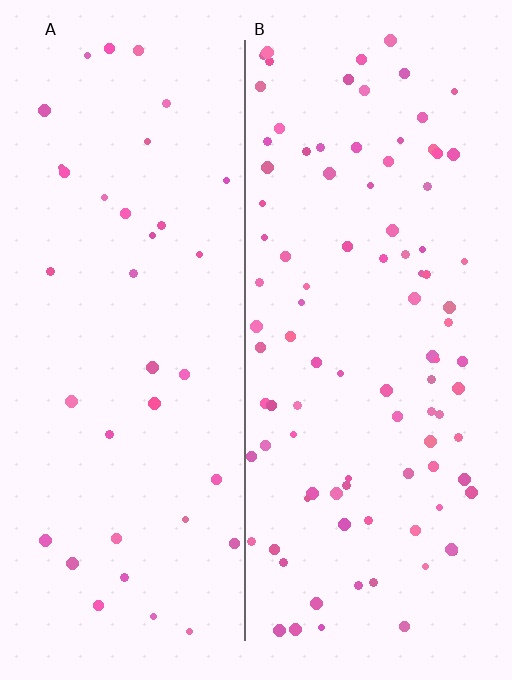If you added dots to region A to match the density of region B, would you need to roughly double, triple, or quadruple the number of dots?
Approximately triple.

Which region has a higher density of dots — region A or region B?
B (the right).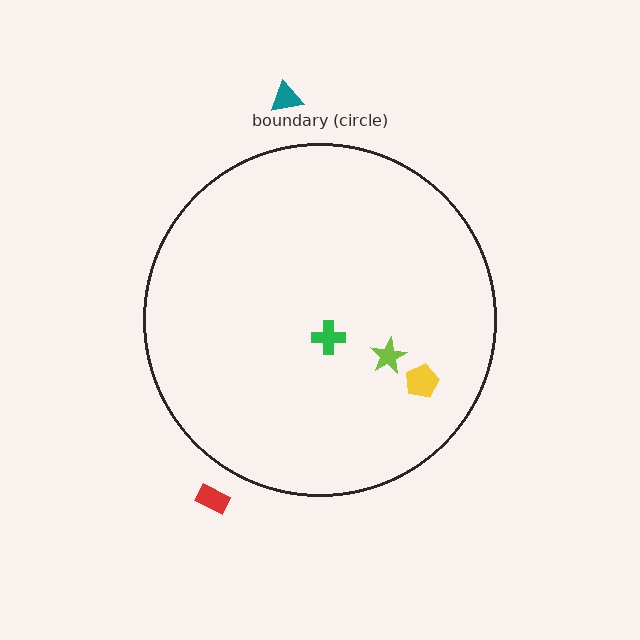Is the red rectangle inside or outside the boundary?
Outside.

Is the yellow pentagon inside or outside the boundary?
Inside.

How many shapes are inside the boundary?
3 inside, 2 outside.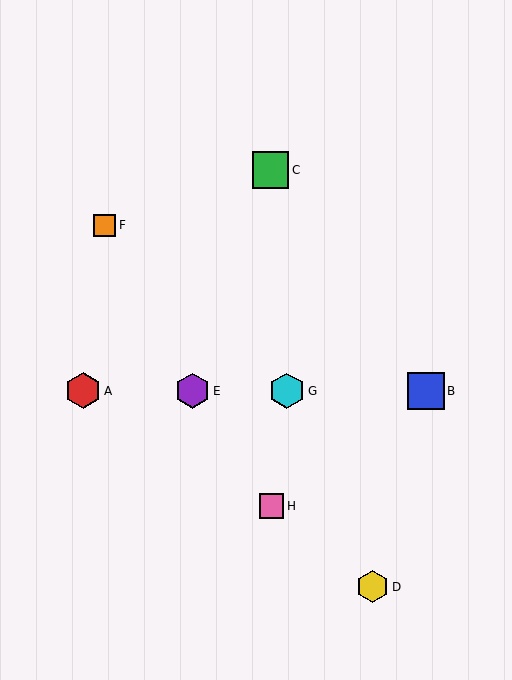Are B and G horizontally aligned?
Yes, both are at y≈391.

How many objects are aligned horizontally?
4 objects (A, B, E, G) are aligned horizontally.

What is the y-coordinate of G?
Object G is at y≈391.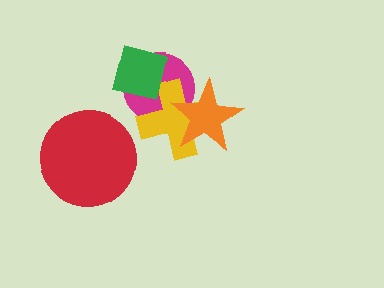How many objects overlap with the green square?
2 objects overlap with the green square.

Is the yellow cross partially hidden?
Yes, it is partially covered by another shape.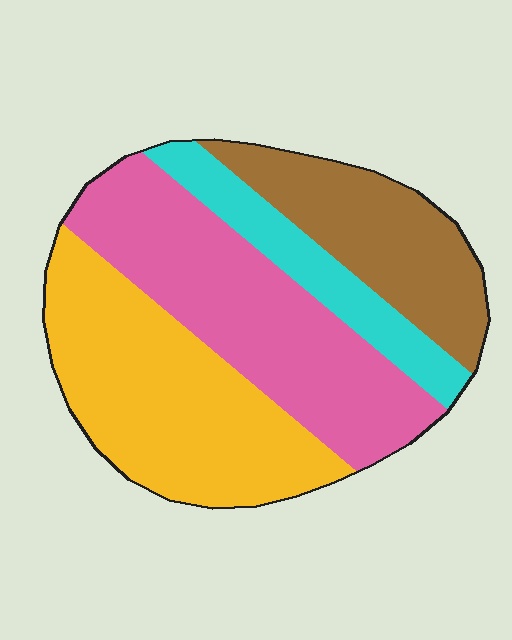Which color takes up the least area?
Cyan, at roughly 15%.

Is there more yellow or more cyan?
Yellow.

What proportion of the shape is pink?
Pink takes up between a third and a half of the shape.